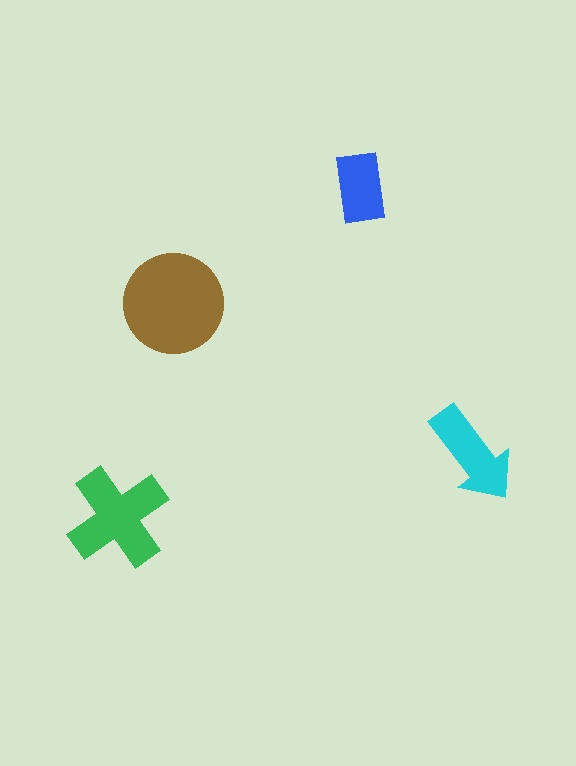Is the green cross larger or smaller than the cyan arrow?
Larger.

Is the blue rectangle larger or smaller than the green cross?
Smaller.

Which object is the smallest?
The blue rectangle.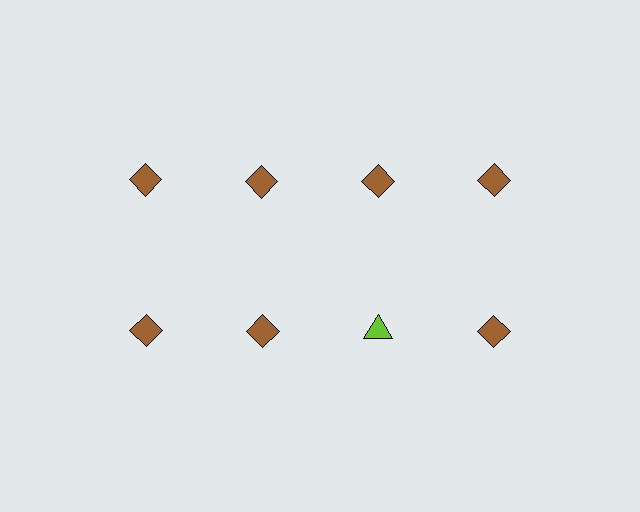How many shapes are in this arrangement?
There are 8 shapes arranged in a grid pattern.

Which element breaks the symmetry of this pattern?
The lime triangle in the second row, center column breaks the symmetry. All other shapes are brown diamonds.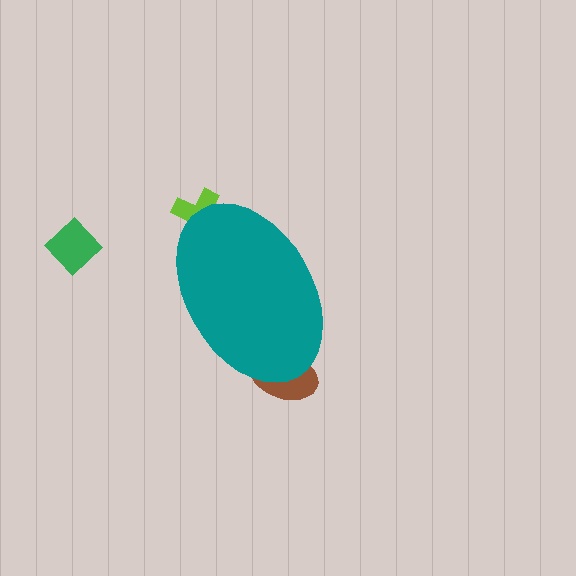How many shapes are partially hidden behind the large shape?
2 shapes are partially hidden.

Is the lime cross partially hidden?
Yes, the lime cross is partially hidden behind the teal ellipse.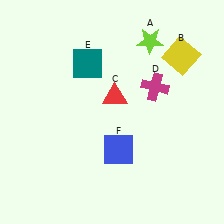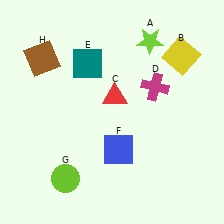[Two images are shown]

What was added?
A lime circle (G), a brown square (H) were added in Image 2.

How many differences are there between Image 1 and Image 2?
There are 2 differences between the two images.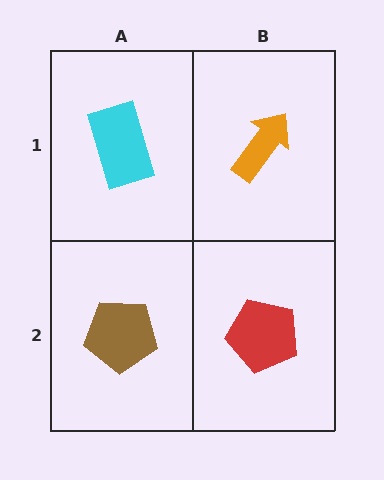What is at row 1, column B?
An orange arrow.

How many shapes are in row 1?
2 shapes.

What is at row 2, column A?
A brown pentagon.